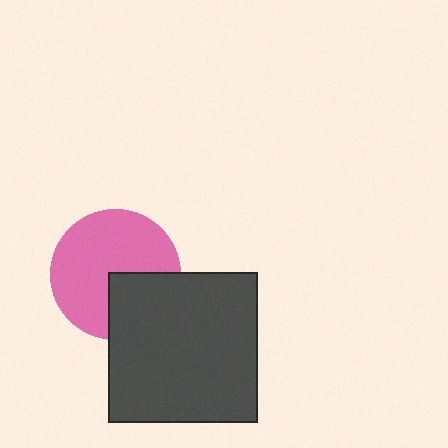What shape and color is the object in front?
The object in front is a dark gray square.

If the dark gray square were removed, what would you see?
You would see the complete pink circle.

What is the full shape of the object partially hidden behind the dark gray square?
The partially hidden object is a pink circle.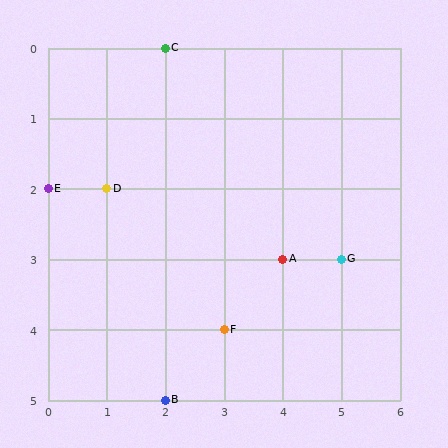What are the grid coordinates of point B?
Point B is at grid coordinates (2, 5).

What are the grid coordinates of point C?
Point C is at grid coordinates (2, 0).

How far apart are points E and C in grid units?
Points E and C are 2 columns and 2 rows apart (about 2.8 grid units diagonally).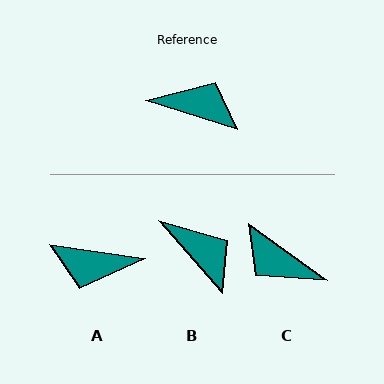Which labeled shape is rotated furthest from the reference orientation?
A, about 171 degrees away.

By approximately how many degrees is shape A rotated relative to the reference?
Approximately 171 degrees clockwise.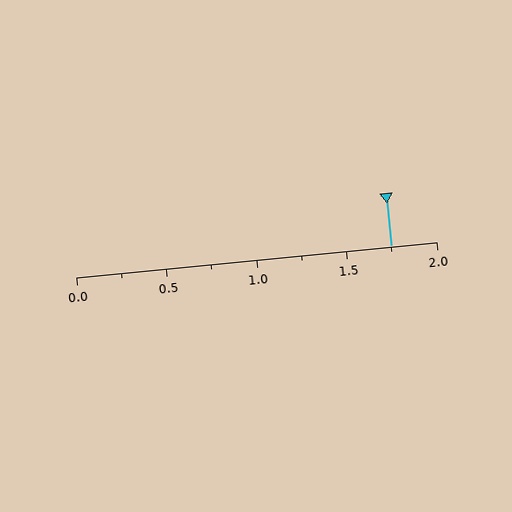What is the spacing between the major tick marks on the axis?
The major ticks are spaced 0.5 apart.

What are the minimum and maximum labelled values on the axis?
The axis runs from 0.0 to 2.0.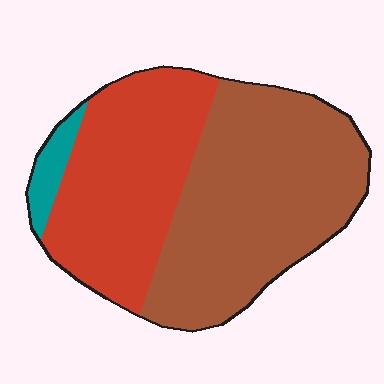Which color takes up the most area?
Brown, at roughly 55%.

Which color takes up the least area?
Teal, at roughly 5%.